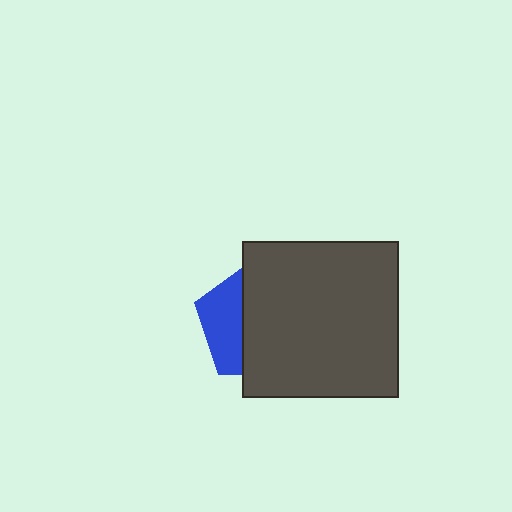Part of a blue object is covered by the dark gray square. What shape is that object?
It is a pentagon.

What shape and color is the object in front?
The object in front is a dark gray square.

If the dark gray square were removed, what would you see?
You would see the complete blue pentagon.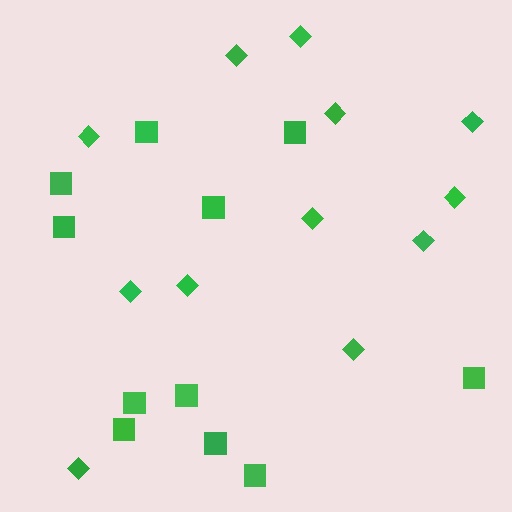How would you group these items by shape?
There are 2 groups: one group of squares (11) and one group of diamonds (12).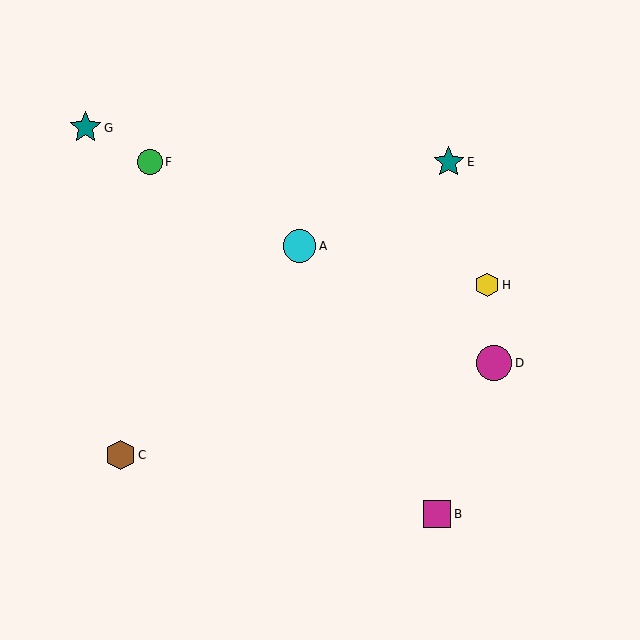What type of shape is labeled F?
Shape F is a green circle.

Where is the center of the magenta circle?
The center of the magenta circle is at (494, 363).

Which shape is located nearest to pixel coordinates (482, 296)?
The yellow hexagon (labeled H) at (487, 285) is nearest to that location.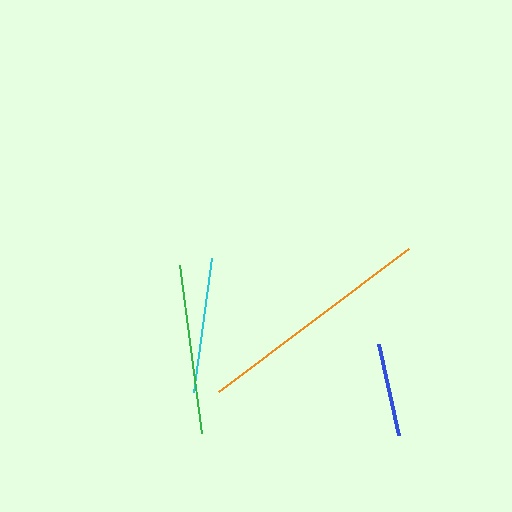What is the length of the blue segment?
The blue segment is approximately 94 pixels long.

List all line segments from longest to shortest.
From longest to shortest: orange, green, cyan, blue.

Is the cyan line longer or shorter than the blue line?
The cyan line is longer than the blue line.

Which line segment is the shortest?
The blue line is the shortest at approximately 94 pixels.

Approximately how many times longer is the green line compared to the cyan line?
The green line is approximately 1.3 times the length of the cyan line.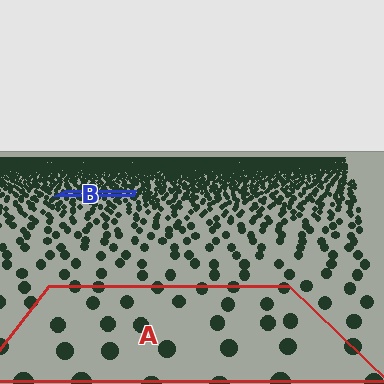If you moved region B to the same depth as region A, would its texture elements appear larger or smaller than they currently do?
They would appear larger. At a closer depth, the same texture elements are projected at a bigger on-screen size.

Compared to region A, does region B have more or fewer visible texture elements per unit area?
Region B has more texture elements per unit area — they are packed more densely because it is farther away.